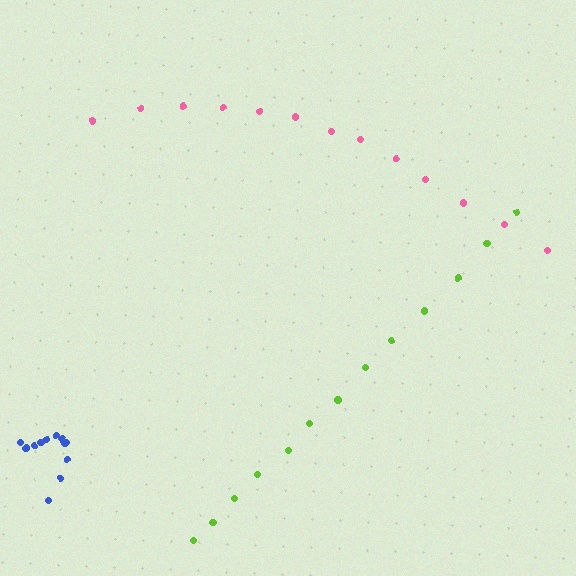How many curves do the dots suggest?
There are 3 distinct paths.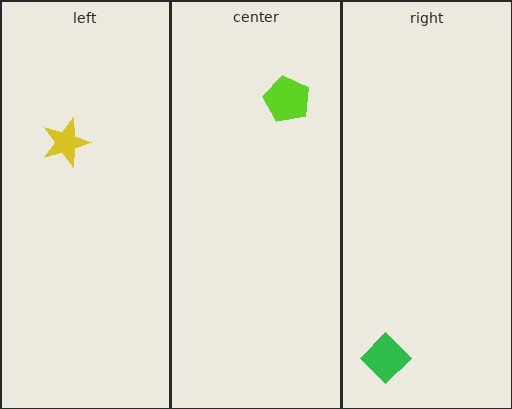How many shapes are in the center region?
1.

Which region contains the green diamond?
The right region.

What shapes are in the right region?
The green diamond.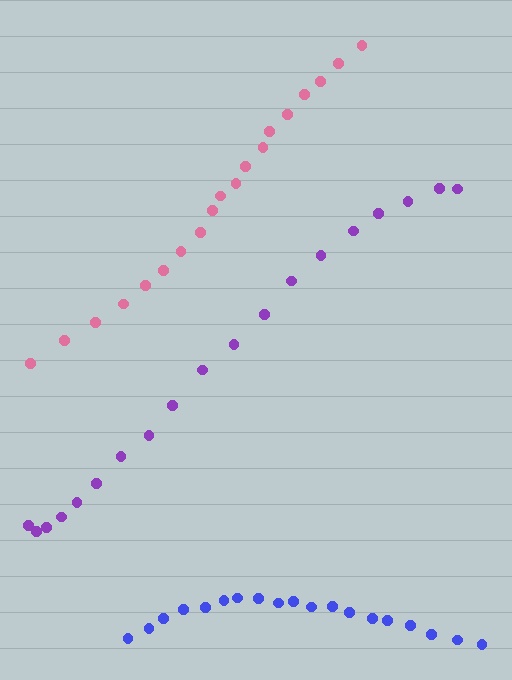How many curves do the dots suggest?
There are 3 distinct paths.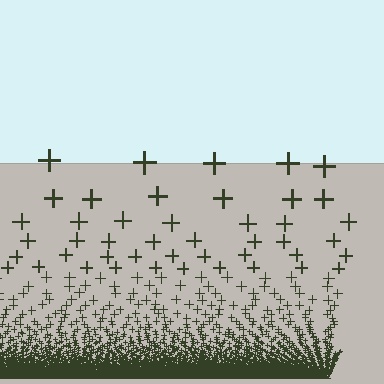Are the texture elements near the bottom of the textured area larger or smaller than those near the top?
Smaller. The gradient is inverted — elements near the bottom are smaller and denser.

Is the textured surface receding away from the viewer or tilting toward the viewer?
The surface appears to tilt toward the viewer. Texture elements get larger and sparser toward the top.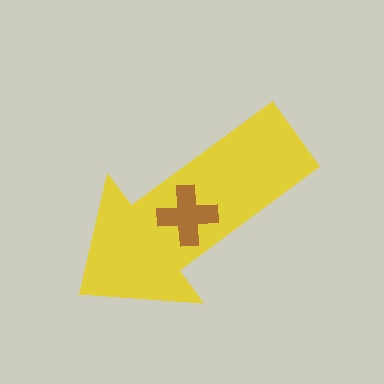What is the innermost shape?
The brown cross.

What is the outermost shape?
The yellow arrow.